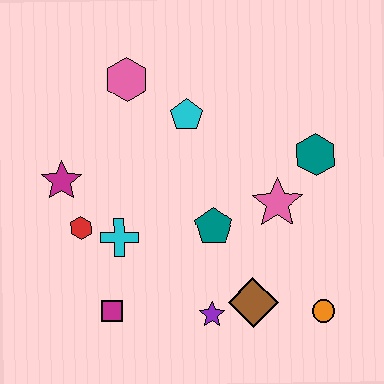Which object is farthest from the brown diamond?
The pink hexagon is farthest from the brown diamond.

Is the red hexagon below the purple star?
No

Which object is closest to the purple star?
The brown diamond is closest to the purple star.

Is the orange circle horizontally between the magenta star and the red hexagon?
No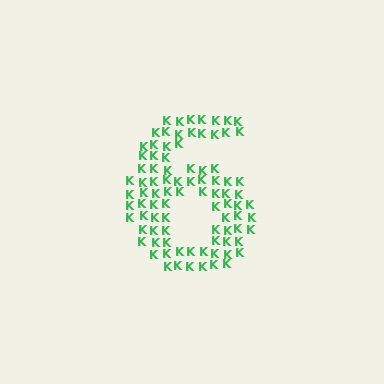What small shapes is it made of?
It is made of small letter K's.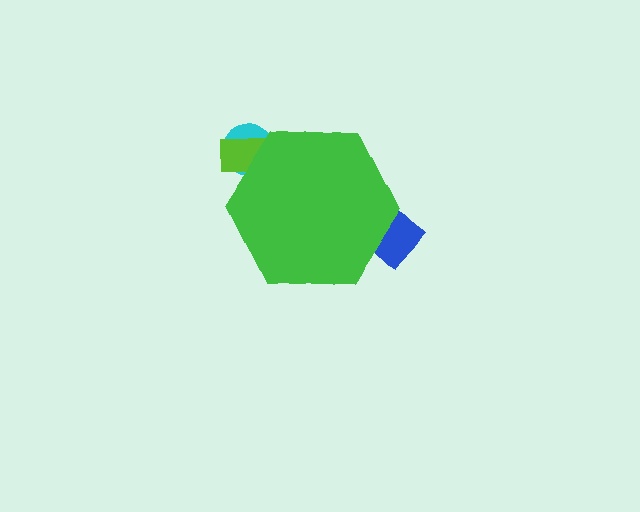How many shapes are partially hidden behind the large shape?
3 shapes are partially hidden.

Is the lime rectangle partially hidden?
Yes, the lime rectangle is partially hidden behind the green hexagon.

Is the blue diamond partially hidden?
Yes, the blue diamond is partially hidden behind the green hexagon.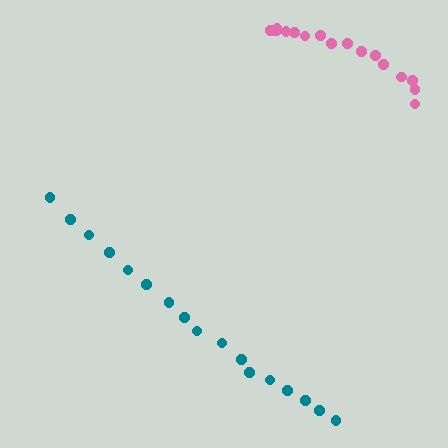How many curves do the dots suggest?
There are 2 distinct paths.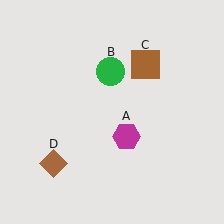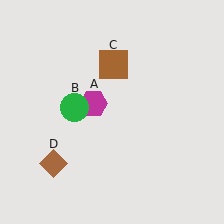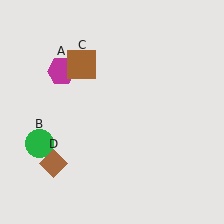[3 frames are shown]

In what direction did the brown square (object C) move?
The brown square (object C) moved left.